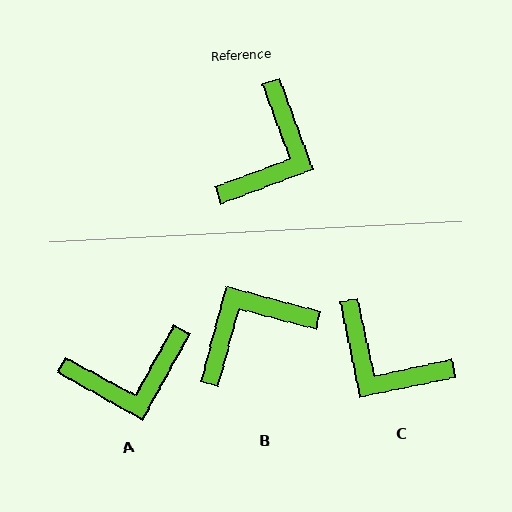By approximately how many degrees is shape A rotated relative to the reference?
Approximately 49 degrees clockwise.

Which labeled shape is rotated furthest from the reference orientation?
B, about 145 degrees away.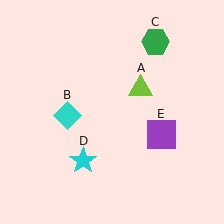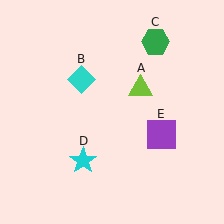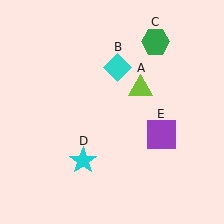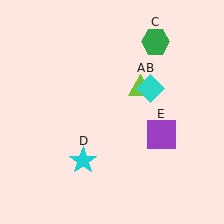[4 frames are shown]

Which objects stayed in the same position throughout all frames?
Lime triangle (object A) and green hexagon (object C) and cyan star (object D) and purple square (object E) remained stationary.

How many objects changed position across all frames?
1 object changed position: cyan diamond (object B).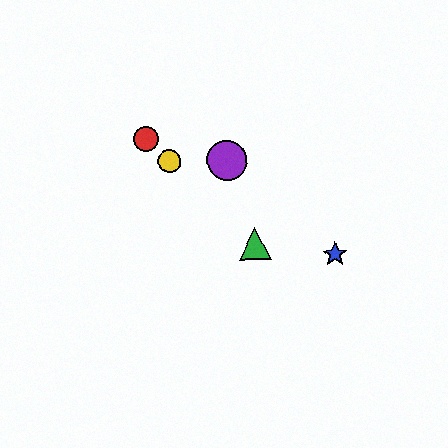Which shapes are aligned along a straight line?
The red circle, the green triangle, the yellow circle are aligned along a straight line.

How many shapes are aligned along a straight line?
3 shapes (the red circle, the green triangle, the yellow circle) are aligned along a straight line.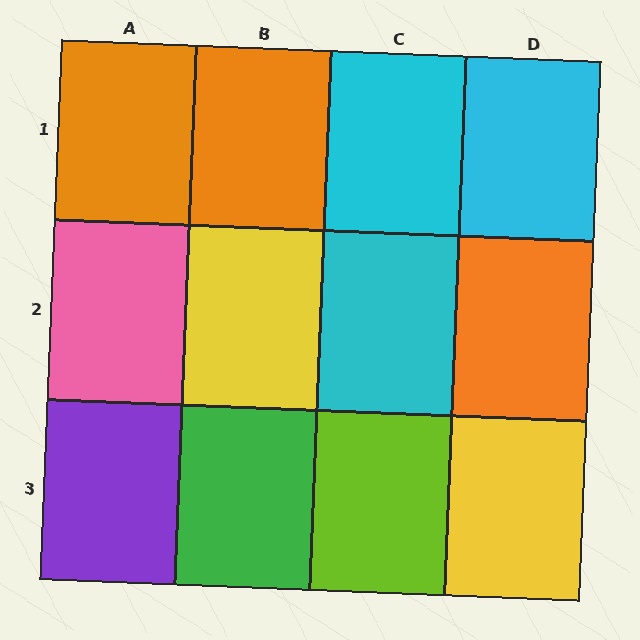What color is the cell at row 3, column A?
Purple.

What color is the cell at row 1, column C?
Cyan.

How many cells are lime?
1 cell is lime.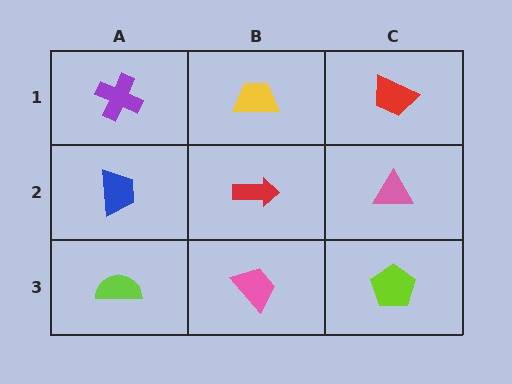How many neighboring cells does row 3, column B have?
3.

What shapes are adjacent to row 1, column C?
A pink triangle (row 2, column C), a yellow trapezoid (row 1, column B).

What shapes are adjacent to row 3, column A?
A blue trapezoid (row 2, column A), a pink trapezoid (row 3, column B).